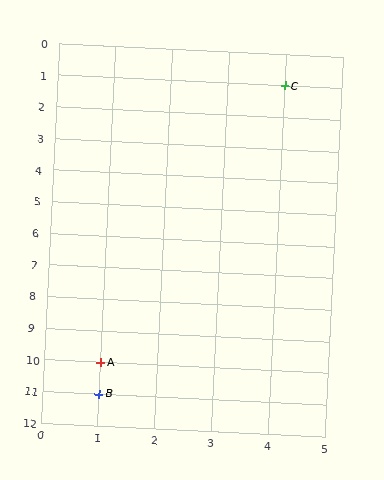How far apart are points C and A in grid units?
Points C and A are 3 columns and 9 rows apart (about 9.5 grid units diagonally).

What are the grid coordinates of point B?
Point B is at grid coordinates (1, 11).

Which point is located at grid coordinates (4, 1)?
Point C is at (4, 1).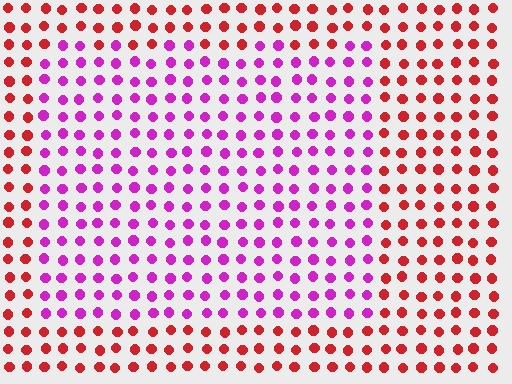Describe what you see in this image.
The image is filled with small red elements in a uniform arrangement. A rectangle-shaped region is visible where the elements are tinted to a slightly different hue, forming a subtle color boundary.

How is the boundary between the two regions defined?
The boundary is defined purely by a slight shift in hue (about 54 degrees). Spacing, size, and orientation are identical on both sides.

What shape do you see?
I see a rectangle.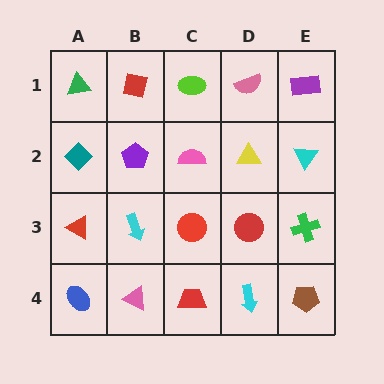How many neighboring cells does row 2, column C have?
4.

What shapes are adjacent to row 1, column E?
A cyan triangle (row 2, column E), a pink semicircle (row 1, column D).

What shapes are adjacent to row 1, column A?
A teal diamond (row 2, column A), a red square (row 1, column B).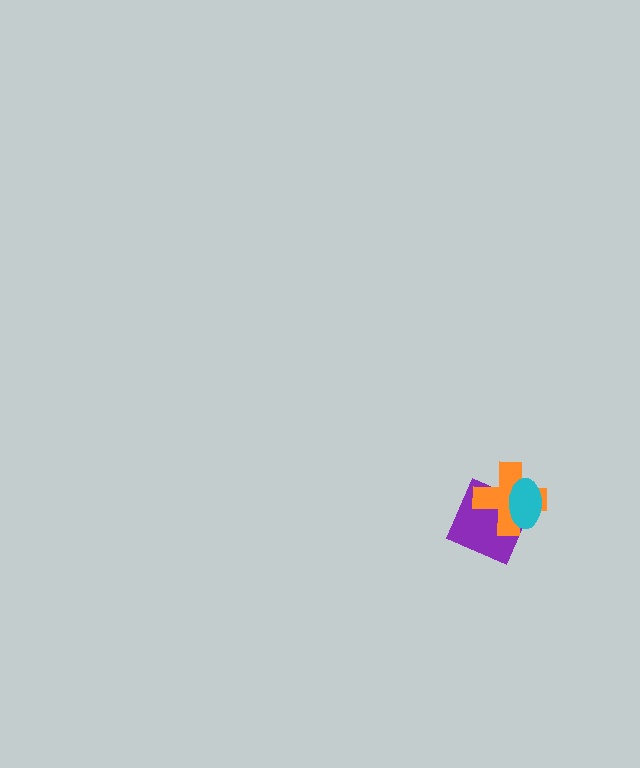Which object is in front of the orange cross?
The cyan ellipse is in front of the orange cross.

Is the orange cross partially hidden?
Yes, it is partially covered by another shape.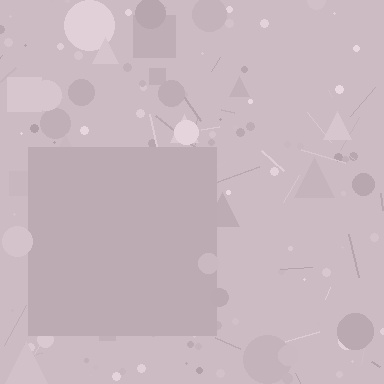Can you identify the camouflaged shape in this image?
The camouflaged shape is a square.